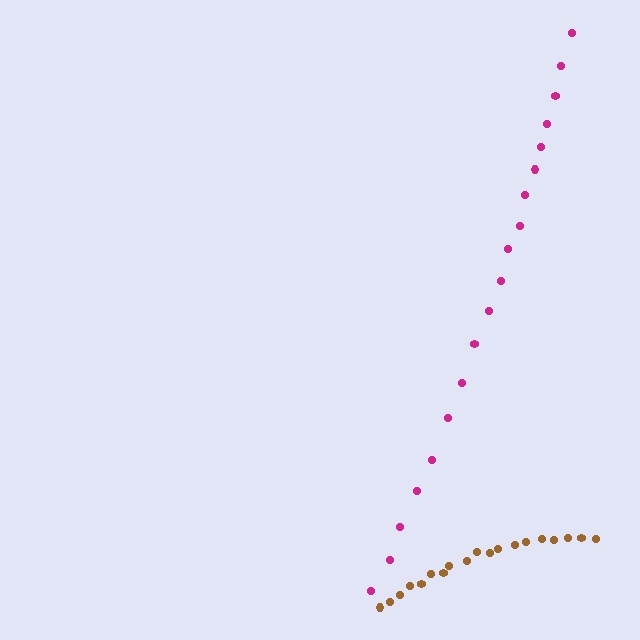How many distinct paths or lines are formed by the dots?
There are 2 distinct paths.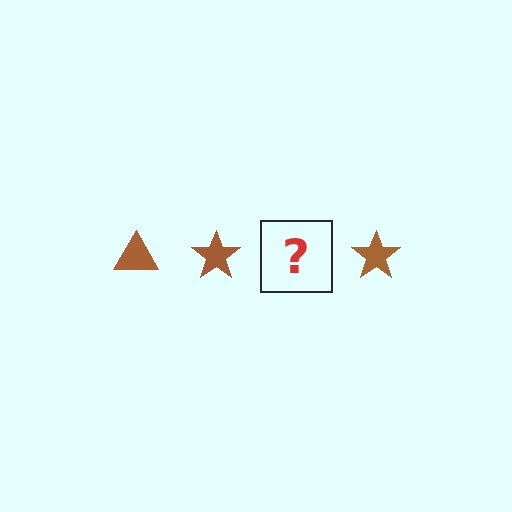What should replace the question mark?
The question mark should be replaced with a brown triangle.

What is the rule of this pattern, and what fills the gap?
The rule is that the pattern cycles through triangle, star shapes in brown. The gap should be filled with a brown triangle.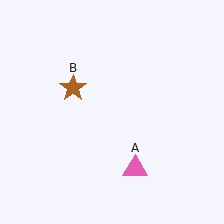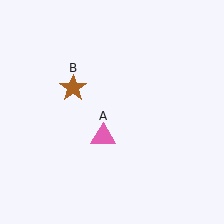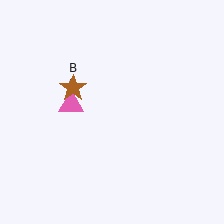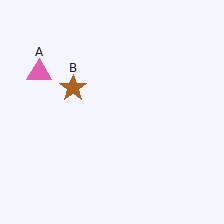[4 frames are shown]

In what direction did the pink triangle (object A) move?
The pink triangle (object A) moved up and to the left.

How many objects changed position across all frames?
1 object changed position: pink triangle (object A).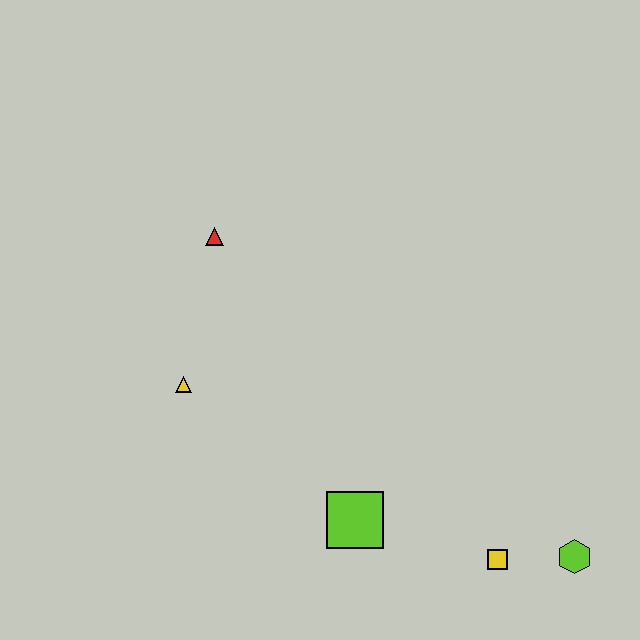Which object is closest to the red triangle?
The yellow triangle is closest to the red triangle.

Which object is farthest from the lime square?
The red triangle is farthest from the lime square.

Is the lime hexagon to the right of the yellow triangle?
Yes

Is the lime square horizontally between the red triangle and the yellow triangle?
No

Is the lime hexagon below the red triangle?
Yes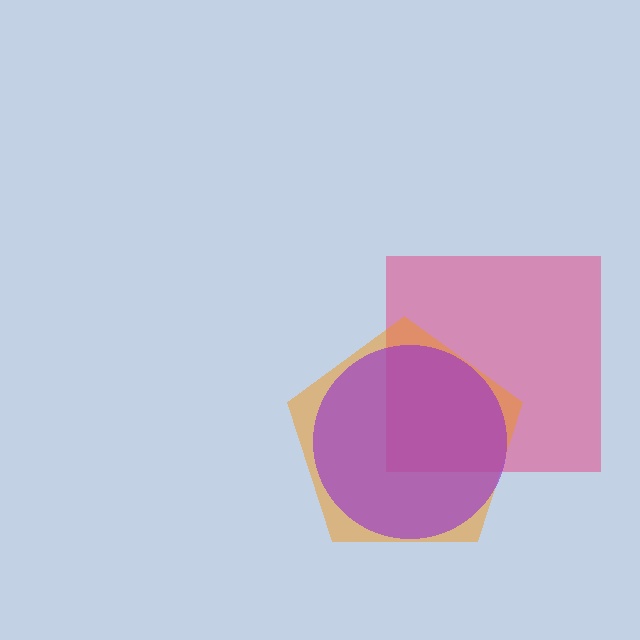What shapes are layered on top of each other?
The layered shapes are: a pink square, an orange pentagon, a purple circle.